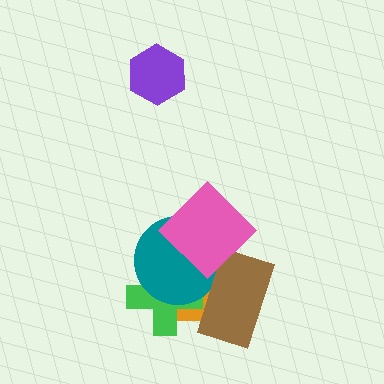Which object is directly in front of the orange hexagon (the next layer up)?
The green cross is directly in front of the orange hexagon.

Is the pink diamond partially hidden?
No, no other shape covers it.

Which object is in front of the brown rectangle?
The pink diamond is in front of the brown rectangle.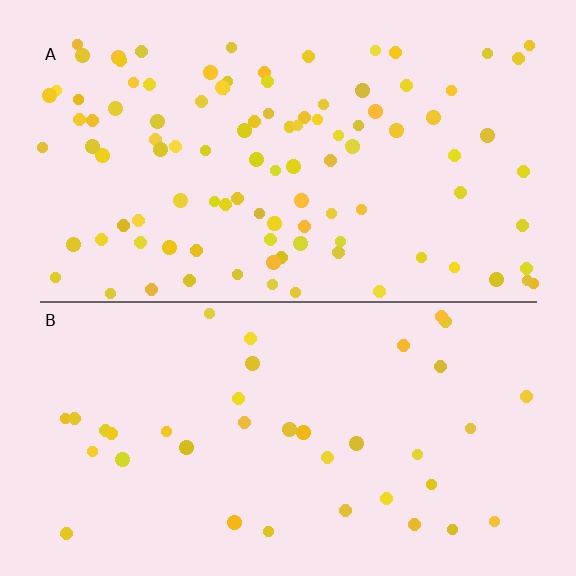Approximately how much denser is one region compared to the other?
Approximately 2.7× — region A over region B.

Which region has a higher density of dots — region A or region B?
A (the top).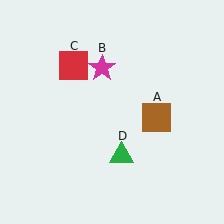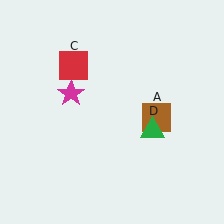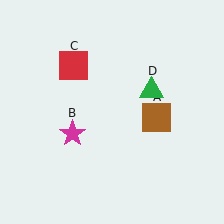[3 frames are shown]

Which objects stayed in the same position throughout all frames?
Brown square (object A) and red square (object C) remained stationary.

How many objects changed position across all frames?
2 objects changed position: magenta star (object B), green triangle (object D).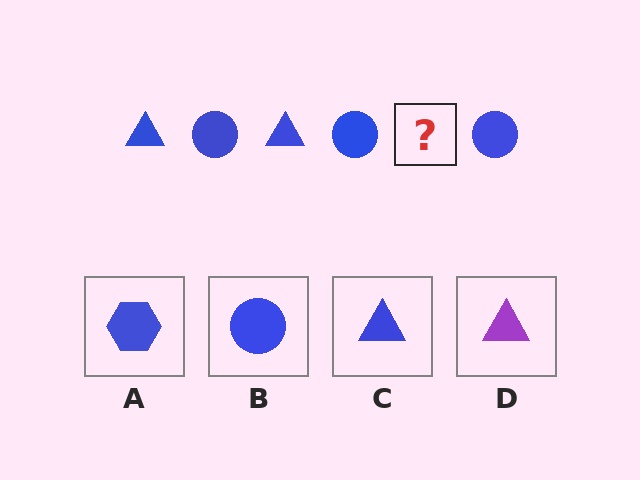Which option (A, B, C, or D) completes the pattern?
C.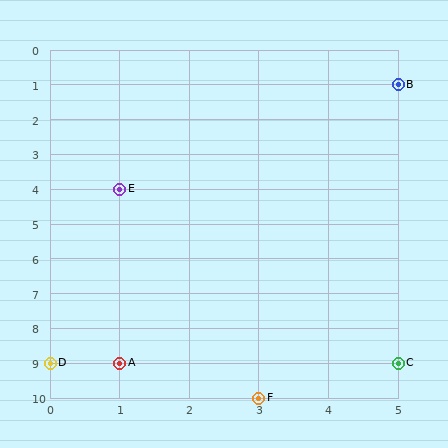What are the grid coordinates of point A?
Point A is at grid coordinates (1, 9).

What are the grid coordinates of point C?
Point C is at grid coordinates (5, 9).